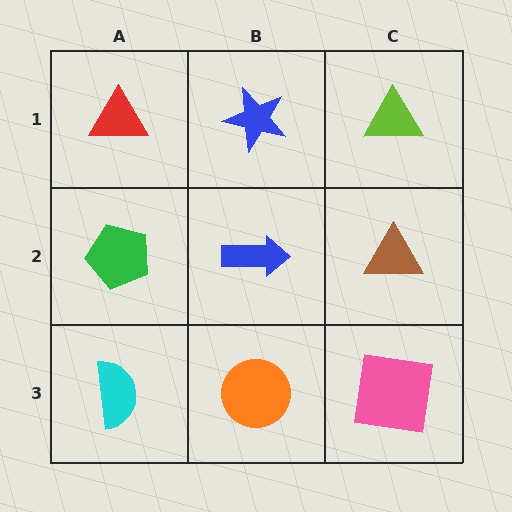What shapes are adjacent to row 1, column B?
A blue arrow (row 2, column B), a red triangle (row 1, column A), a lime triangle (row 1, column C).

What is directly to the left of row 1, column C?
A blue star.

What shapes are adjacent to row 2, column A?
A red triangle (row 1, column A), a cyan semicircle (row 3, column A), a blue arrow (row 2, column B).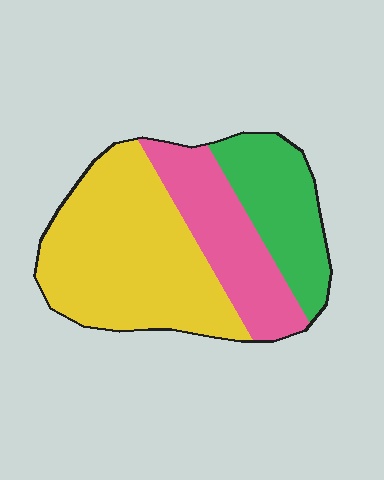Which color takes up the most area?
Yellow, at roughly 50%.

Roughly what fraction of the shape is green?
Green covers about 25% of the shape.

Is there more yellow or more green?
Yellow.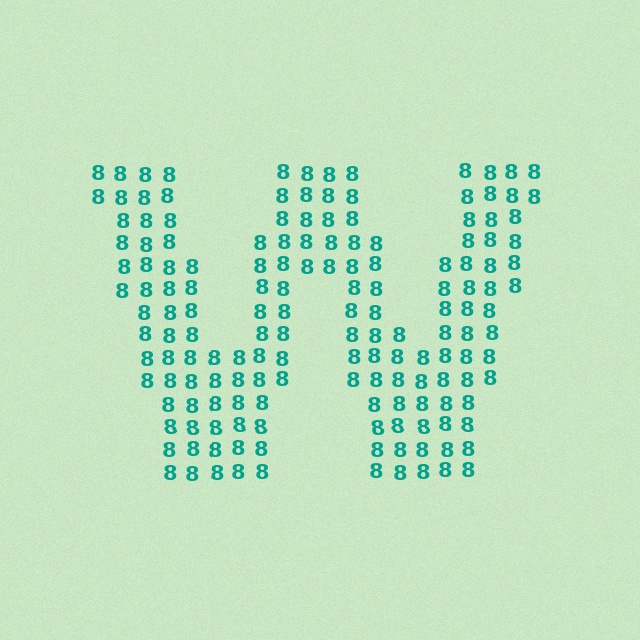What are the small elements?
The small elements are digit 8's.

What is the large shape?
The large shape is the letter W.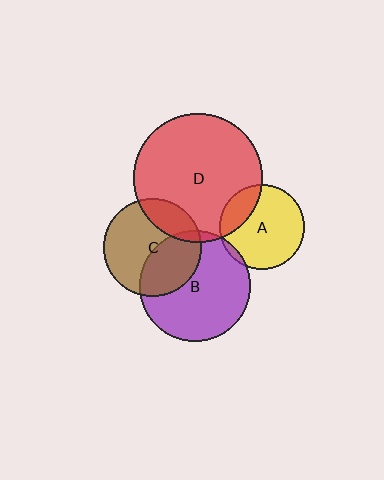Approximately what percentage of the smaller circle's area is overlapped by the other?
Approximately 20%.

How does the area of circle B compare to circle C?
Approximately 1.3 times.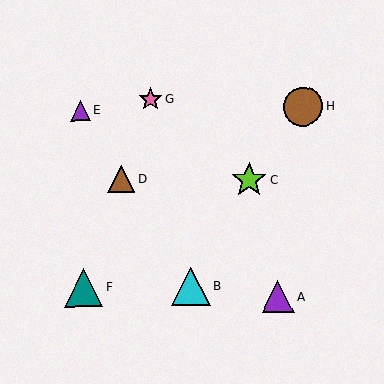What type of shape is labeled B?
Shape B is a cyan triangle.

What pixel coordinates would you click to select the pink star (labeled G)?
Click at (150, 100) to select the pink star G.